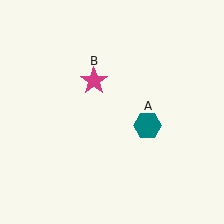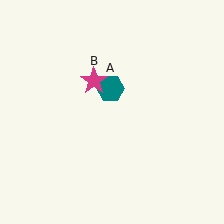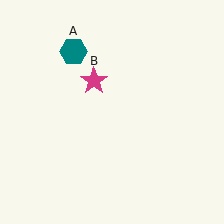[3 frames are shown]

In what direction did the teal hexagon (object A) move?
The teal hexagon (object A) moved up and to the left.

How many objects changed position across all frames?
1 object changed position: teal hexagon (object A).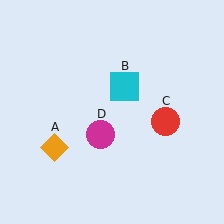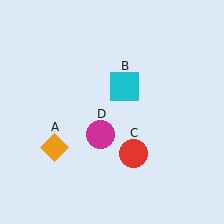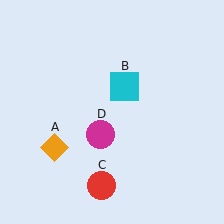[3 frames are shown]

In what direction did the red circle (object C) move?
The red circle (object C) moved down and to the left.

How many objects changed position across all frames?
1 object changed position: red circle (object C).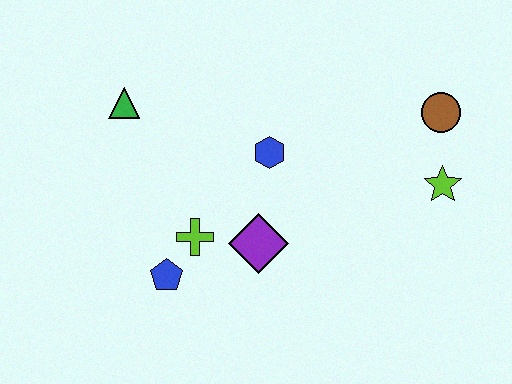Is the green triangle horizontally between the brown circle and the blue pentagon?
No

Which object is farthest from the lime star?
The green triangle is farthest from the lime star.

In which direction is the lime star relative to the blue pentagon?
The lime star is to the right of the blue pentagon.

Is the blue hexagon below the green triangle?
Yes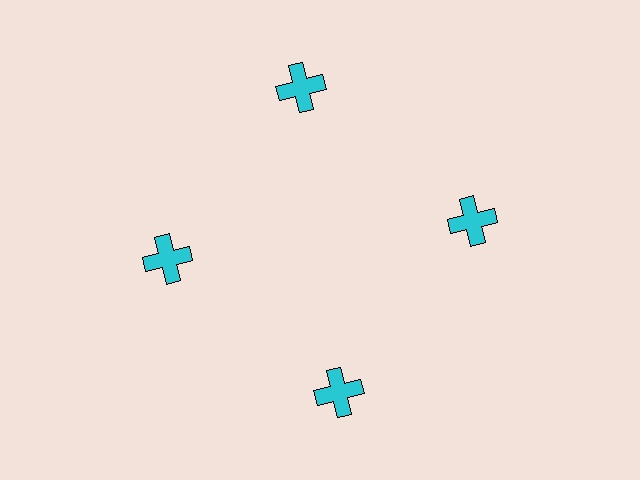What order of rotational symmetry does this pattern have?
This pattern has 4-fold rotational symmetry.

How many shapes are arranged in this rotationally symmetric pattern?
There are 4 shapes, arranged in 4 groups of 1.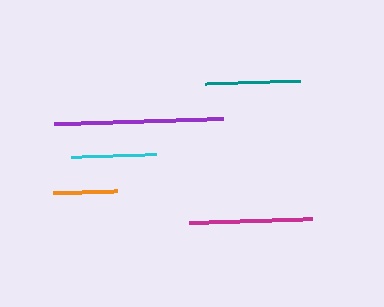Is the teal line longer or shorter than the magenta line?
The magenta line is longer than the teal line.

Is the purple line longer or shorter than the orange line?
The purple line is longer than the orange line.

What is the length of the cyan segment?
The cyan segment is approximately 85 pixels long.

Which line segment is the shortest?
The orange line is the shortest at approximately 64 pixels.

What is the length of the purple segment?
The purple segment is approximately 169 pixels long.